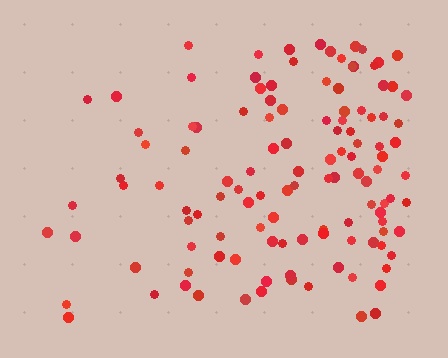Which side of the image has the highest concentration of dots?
The right.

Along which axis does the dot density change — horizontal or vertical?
Horizontal.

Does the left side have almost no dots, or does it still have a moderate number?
Still a moderate number, just noticeably fewer than the right.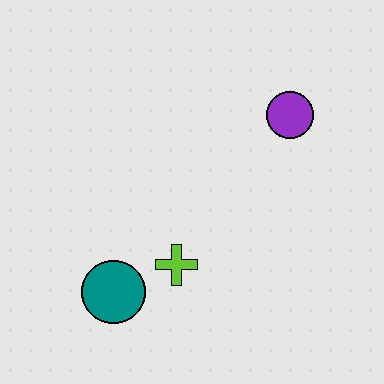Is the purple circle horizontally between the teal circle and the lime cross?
No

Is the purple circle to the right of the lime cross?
Yes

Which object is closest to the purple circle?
The lime cross is closest to the purple circle.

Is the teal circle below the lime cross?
Yes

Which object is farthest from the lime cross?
The purple circle is farthest from the lime cross.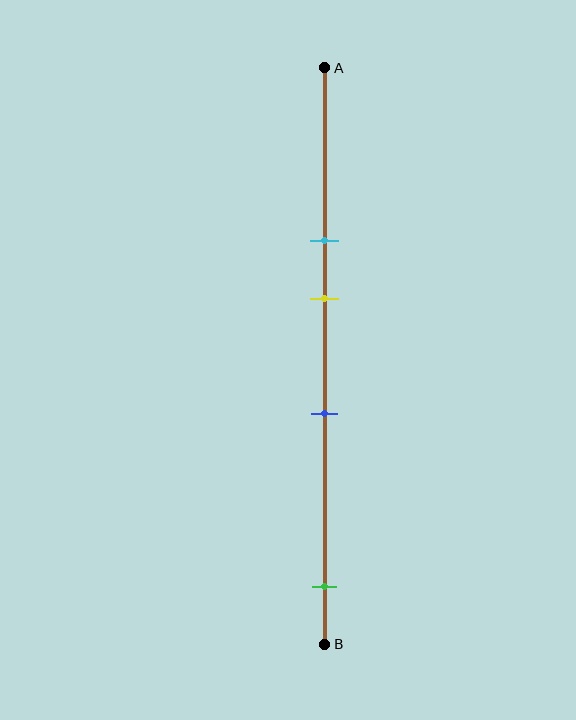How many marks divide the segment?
There are 4 marks dividing the segment.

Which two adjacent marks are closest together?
The cyan and yellow marks are the closest adjacent pair.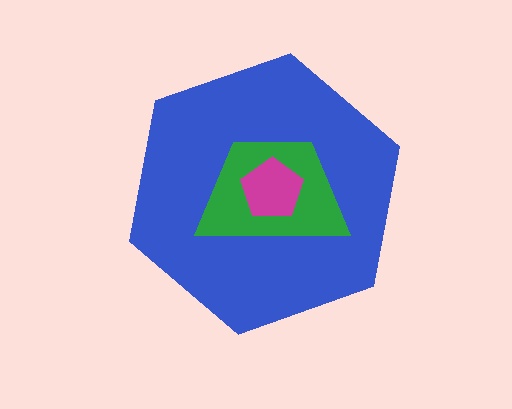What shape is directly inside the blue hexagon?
The green trapezoid.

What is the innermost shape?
The magenta pentagon.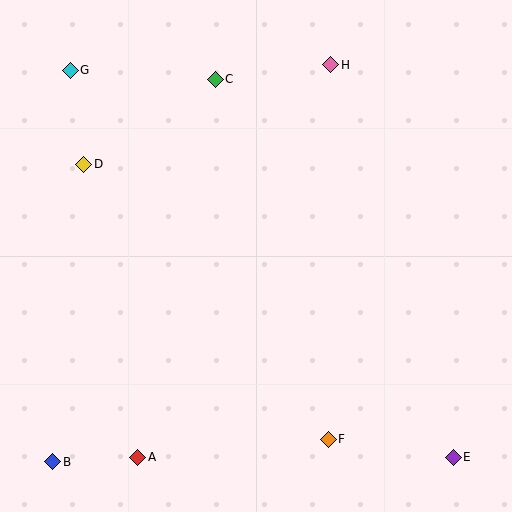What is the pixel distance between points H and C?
The distance between H and C is 117 pixels.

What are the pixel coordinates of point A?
Point A is at (138, 457).